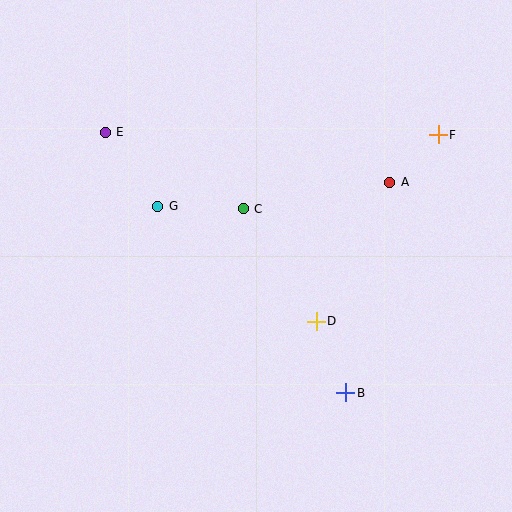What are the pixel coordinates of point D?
Point D is at (316, 321).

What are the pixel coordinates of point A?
Point A is at (390, 182).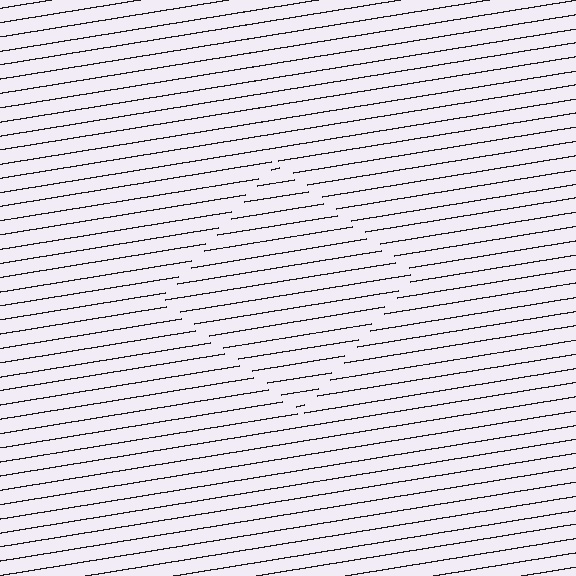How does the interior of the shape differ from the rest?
The interior of the shape contains the same grating, shifted by half a period — the contour is defined by the phase discontinuity where line-ends from the inner and outer gratings abut.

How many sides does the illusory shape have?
4 sides — the line-ends trace a square.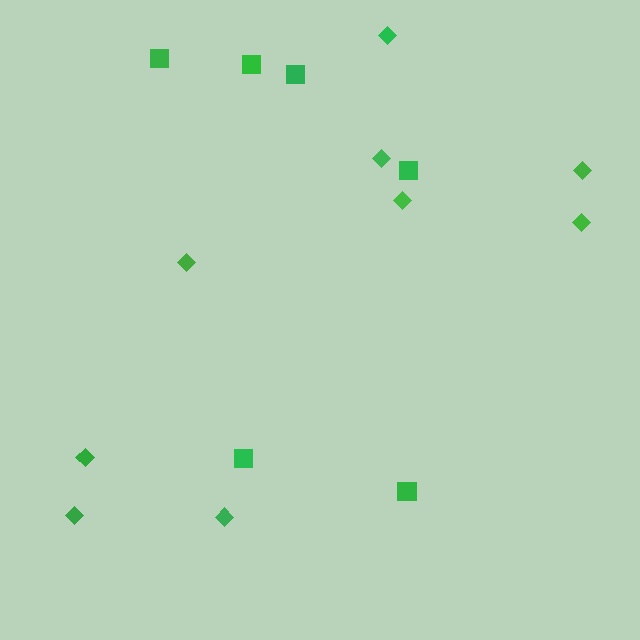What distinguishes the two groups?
There are 2 groups: one group of diamonds (9) and one group of squares (6).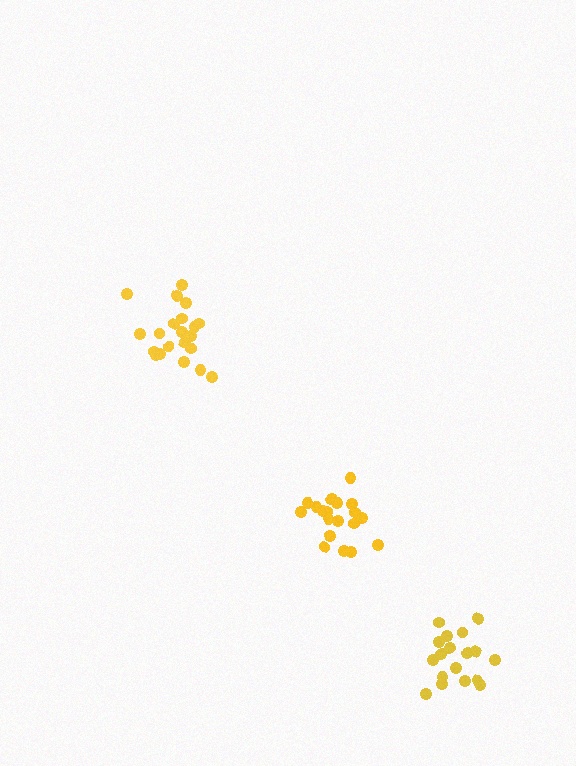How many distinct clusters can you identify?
There are 3 distinct clusters.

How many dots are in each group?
Group 1: 21 dots, Group 2: 18 dots, Group 3: 19 dots (58 total).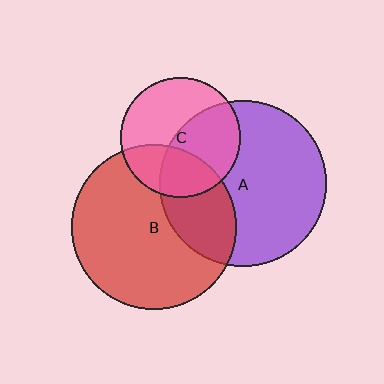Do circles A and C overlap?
Yes.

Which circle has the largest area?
Circle A (purple).